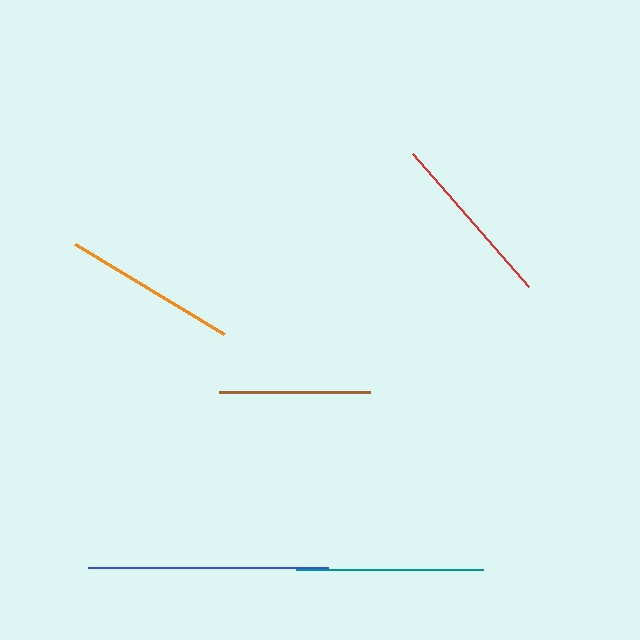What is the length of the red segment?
The red segment is approximately 176 pixels long.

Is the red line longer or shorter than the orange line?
The red line is longer than the orange line.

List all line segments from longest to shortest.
From longest to shortest: blue, teal, red, orange, brown.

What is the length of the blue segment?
The blue segment is approximately 240 pixels long.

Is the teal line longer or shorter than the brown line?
The teal line is longer than the brown line.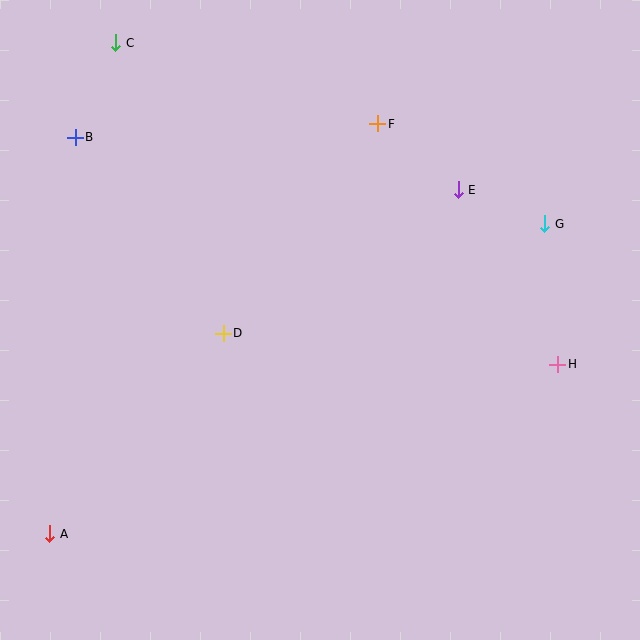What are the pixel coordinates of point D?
Point D is at (223, 333).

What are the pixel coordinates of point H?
Point H is at (558, 364).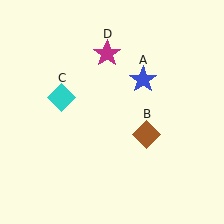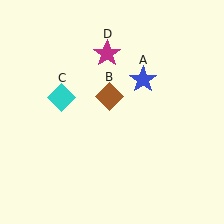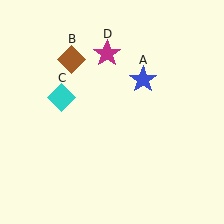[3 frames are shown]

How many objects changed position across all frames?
1 object changed position: brown diamond (object B).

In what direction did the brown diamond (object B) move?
The brown diamond (object B) moved up and to the left.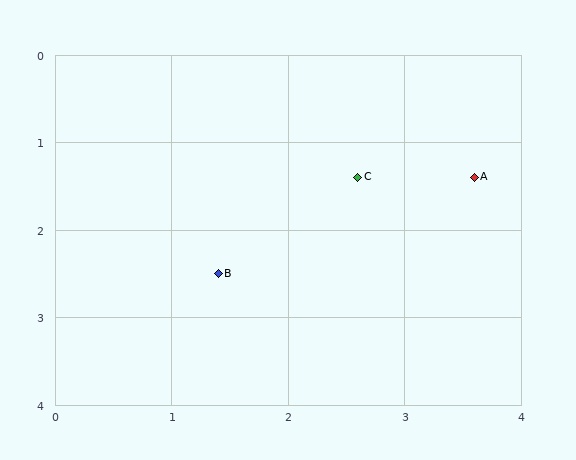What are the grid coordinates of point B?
Point B is at approximately (1.4, 2.5).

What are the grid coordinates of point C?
Point C is at approximately (2.6, 1.4).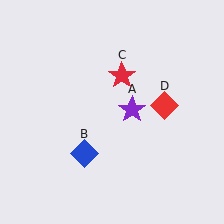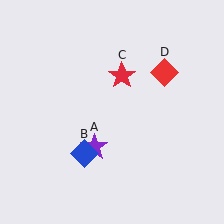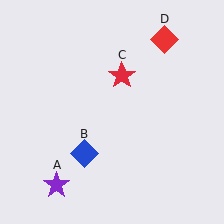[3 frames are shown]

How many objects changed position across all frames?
2 objects changed position: purple star (object A), red diamond (object D).